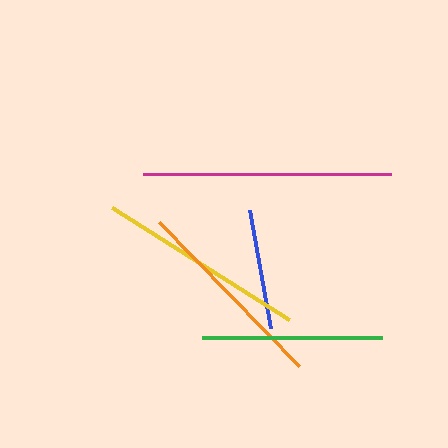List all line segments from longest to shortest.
From longest to shortest: magenta, yellow, orange, green, blue.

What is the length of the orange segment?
The orange segment is approximately 201 pixels long.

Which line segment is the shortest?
The blue line is the shortest at approximately 120 pixels.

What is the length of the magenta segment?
The magenta segment is approximately 248 pixels long.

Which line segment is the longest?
The magenta line is the longest at approximately 248 pixels.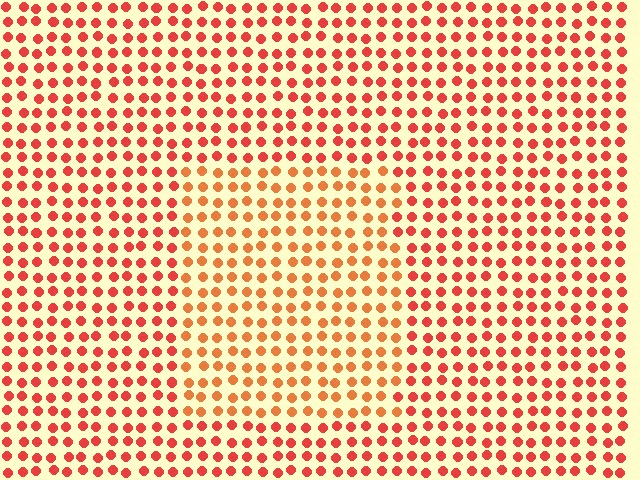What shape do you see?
I see a rectangle.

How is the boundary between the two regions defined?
The boundary is defined purely by a slight shift in hue (about 22 degrees). Spacing, size, and orientation are identical on both sides.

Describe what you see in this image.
The image is filled with small red elements in a uniform arrangement. A rectangle-shaped region is visible where the elements are tinted to a slightly different hue, forming a subtle color boundary.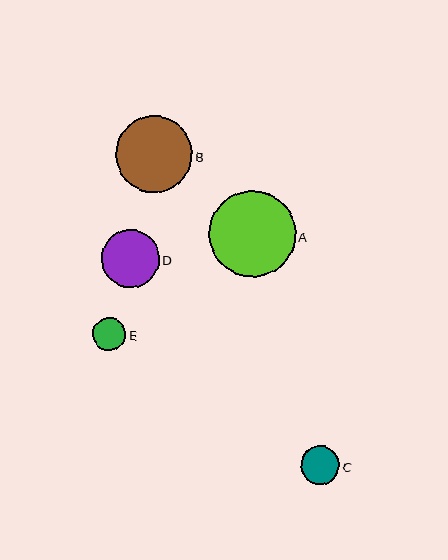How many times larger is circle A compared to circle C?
Circle A is approximately 2.3 times the size of circle C.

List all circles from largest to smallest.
From largest to smallest: A, B, D, C, E.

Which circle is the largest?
Circle A is the largest with a size of approximately 87 pixels.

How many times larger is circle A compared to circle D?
Circle A is approximately 1.5 times the size of circle D.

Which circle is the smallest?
Circle E is the smallest with a size of approximately 34 pixels.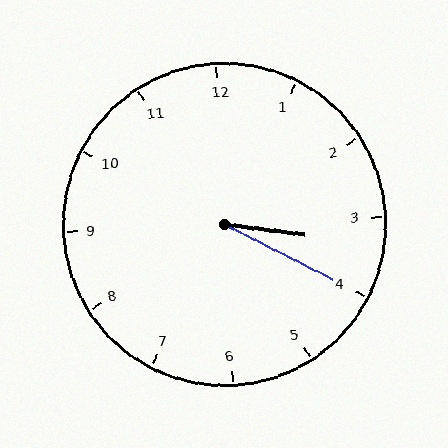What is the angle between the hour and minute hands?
Approximately 20 degrees.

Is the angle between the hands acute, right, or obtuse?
It is acute.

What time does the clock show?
3:20.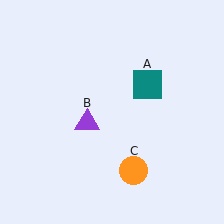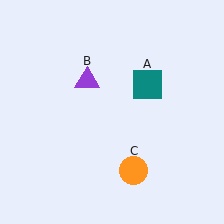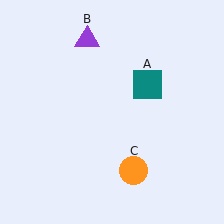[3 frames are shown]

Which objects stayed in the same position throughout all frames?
Teal square (object A) and orange circle (object C) remained stationary.